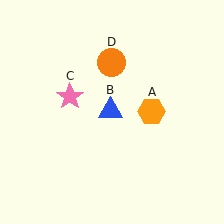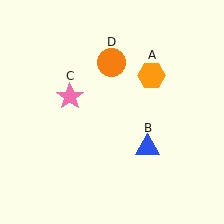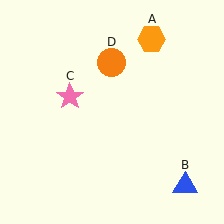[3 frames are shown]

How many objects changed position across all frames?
2 objects changed position: orange hexagon (object A), blue triangle (object B).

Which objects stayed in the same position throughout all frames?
Pink star (object C) and orange circle (object D) remained stationary.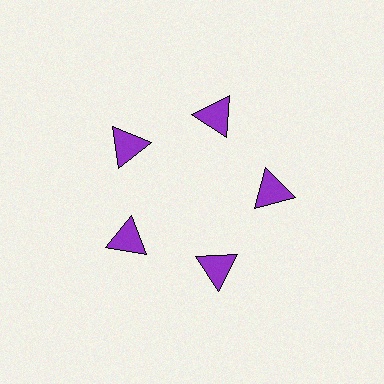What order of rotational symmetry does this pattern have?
This pattern has 5-fold rotational symmetry.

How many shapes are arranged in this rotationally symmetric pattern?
There are 5 shapes, arranged in 5 groups of 1.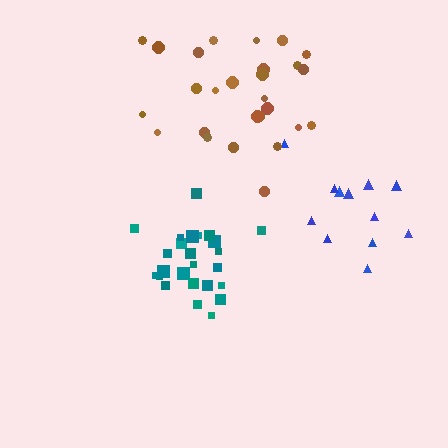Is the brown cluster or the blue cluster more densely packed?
Brown.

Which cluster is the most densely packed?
Teal.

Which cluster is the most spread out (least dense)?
Blue.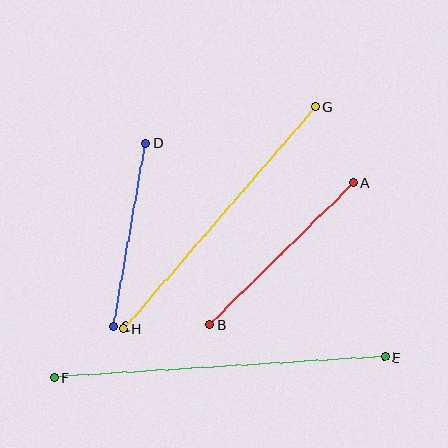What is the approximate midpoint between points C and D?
The midpoint is at approximately (130, 235) pixels.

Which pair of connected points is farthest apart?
Points E and F are farthest apart.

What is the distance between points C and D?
The distance is approximately 186 pixels.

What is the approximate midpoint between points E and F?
The midpoint is at approximately (220, 367) pixels.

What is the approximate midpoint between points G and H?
The midpoint is at approximately (220, 218) pixels.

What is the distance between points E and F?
The distance is approximately 332 pixels.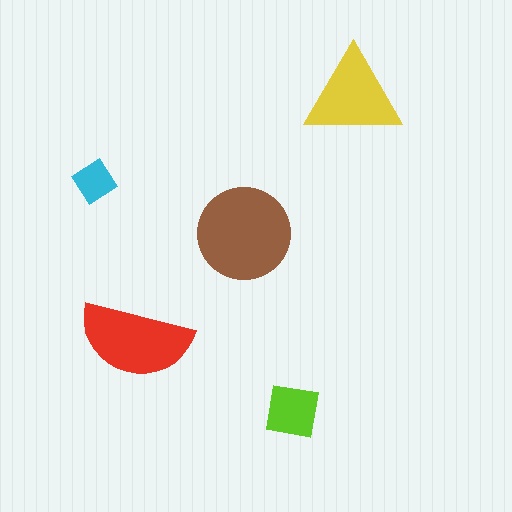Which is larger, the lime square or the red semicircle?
The red semicircle.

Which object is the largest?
The brown circle.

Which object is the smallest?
The cyan diamond.